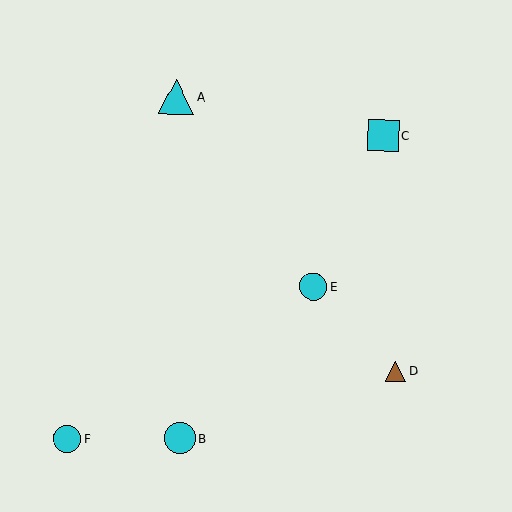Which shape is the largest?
The cyan triangle (labeled A) is the largest.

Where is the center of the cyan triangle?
The center of the cyan triangle is at (176, 97).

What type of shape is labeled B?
Shape B is a cyan circle.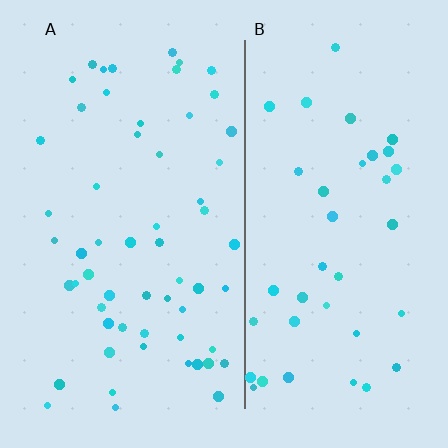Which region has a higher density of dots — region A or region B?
A (the left).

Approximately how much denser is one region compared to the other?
Approximately 1.5× — region A over region B.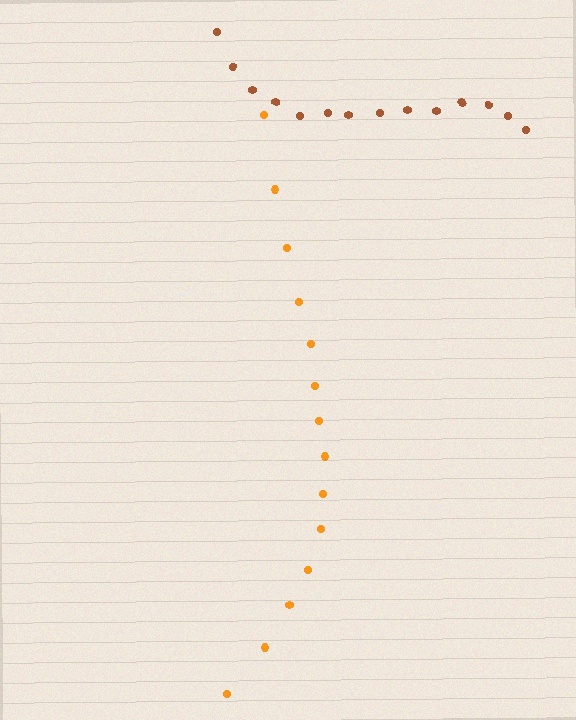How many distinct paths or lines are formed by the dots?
There are 2 distinct paths.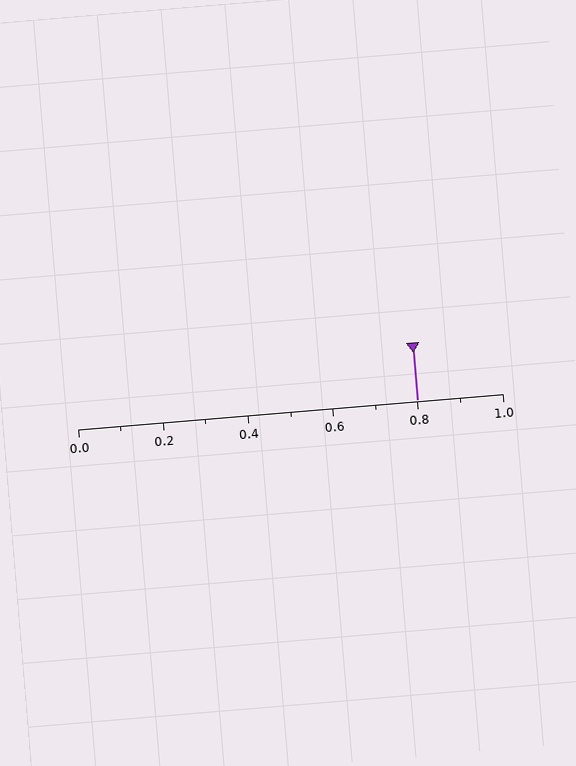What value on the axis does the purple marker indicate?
The marker indicates approximately 0.8.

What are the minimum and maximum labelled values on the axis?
The axis runs from 0.0 to 1.0.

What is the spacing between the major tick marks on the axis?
The major ticks are spaced 0.2 apart.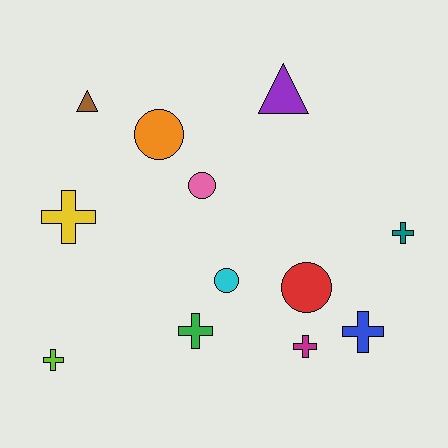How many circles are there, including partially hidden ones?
There are 4 circles.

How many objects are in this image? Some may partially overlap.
There are 12 objects.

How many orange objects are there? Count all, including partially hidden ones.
There is 1 orange object.